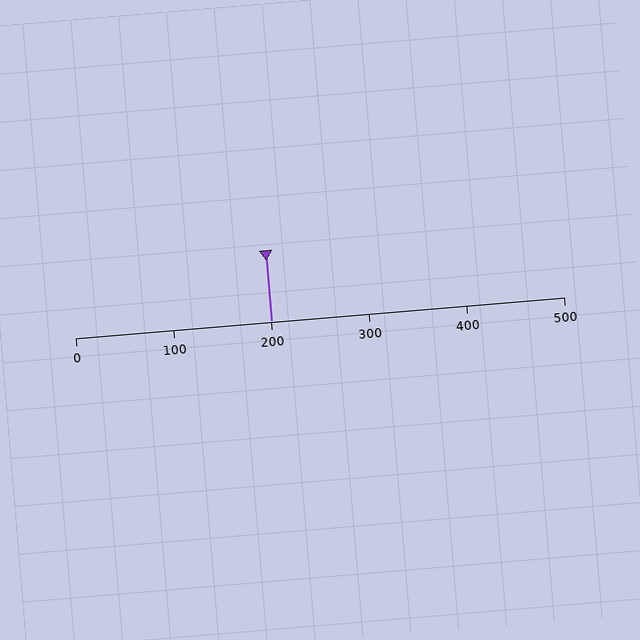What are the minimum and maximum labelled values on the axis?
The axis runs from 0 to 500.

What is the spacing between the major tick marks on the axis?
The major ticks are spaced 100 apart.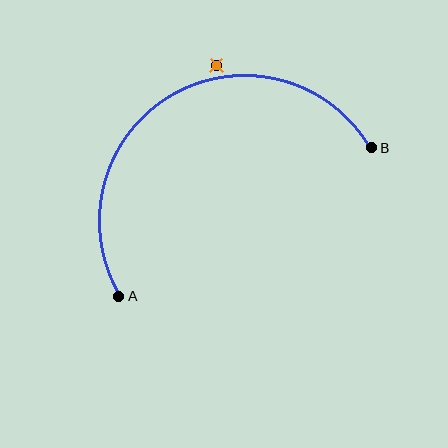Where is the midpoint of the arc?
The arc midpoint is the point on the curve farthest from the straight line joining A and B. It sits above that line.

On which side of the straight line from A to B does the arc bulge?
The arc bulges above the straight line connecting A and B.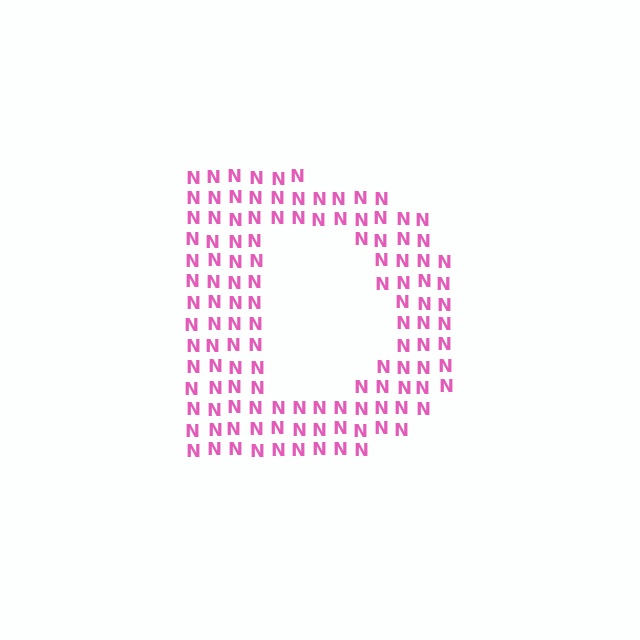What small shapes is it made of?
It is made of small letter N's.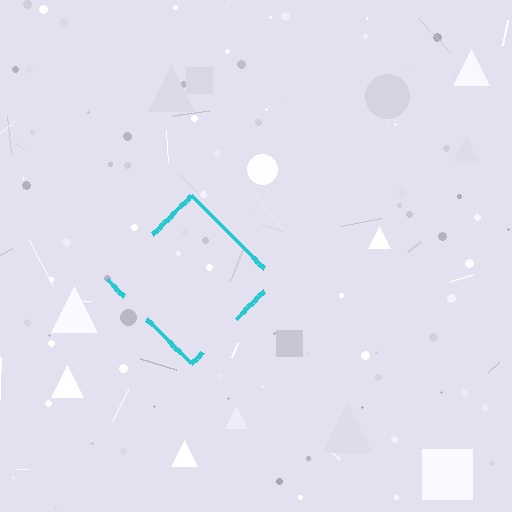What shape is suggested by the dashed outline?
The dashed outline suggests a diamond.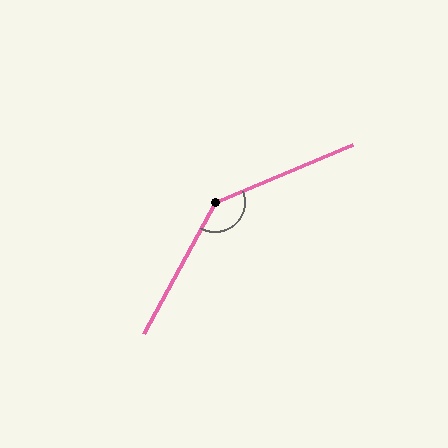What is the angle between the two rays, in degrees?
Approximately 141 degrees.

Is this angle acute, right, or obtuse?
It is obtuse.